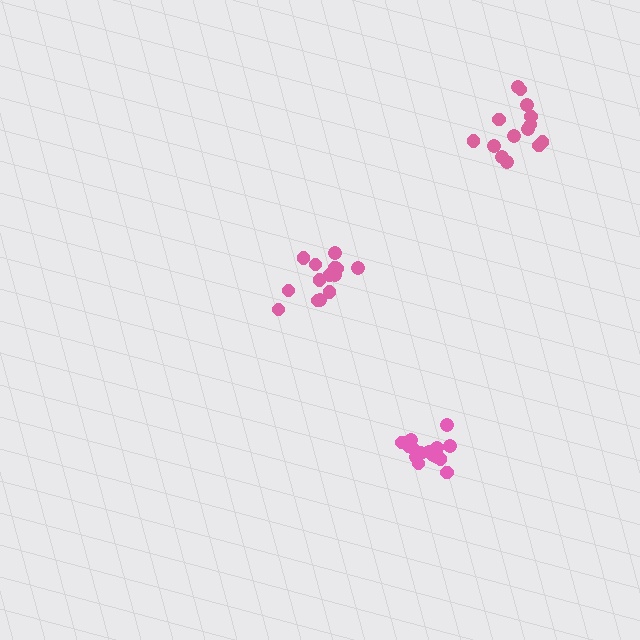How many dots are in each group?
Group 1: 15 dots, Group 2: 15 dots, Group 3: 14 dots (44 total).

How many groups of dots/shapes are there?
There are 3 groups.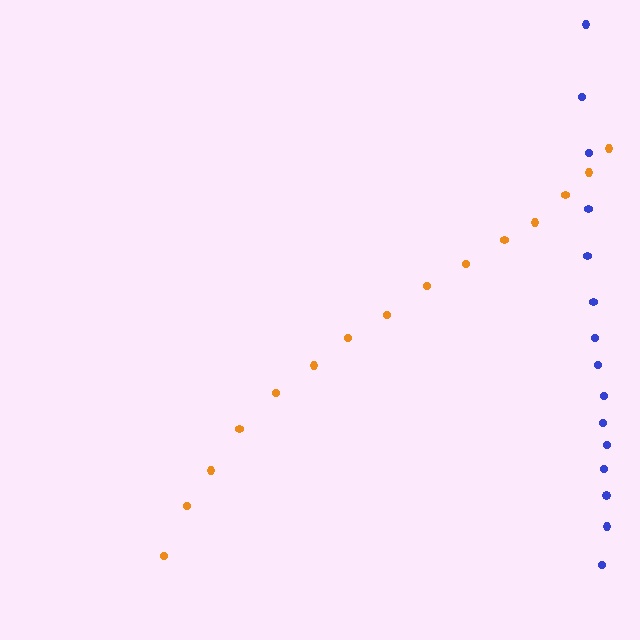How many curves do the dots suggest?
There are 2 distinct paths.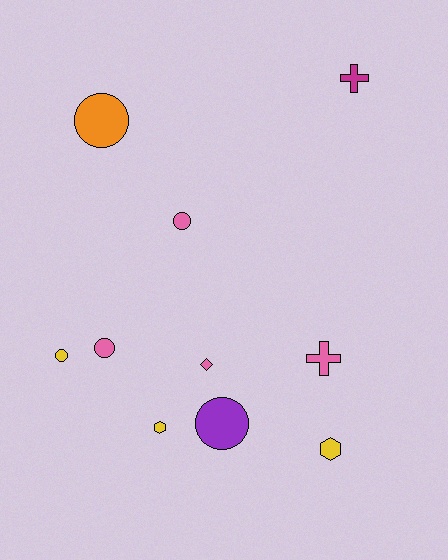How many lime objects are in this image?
There are no lime objects.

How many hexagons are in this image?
There are 2 hexagons.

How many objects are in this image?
There are 10 objects.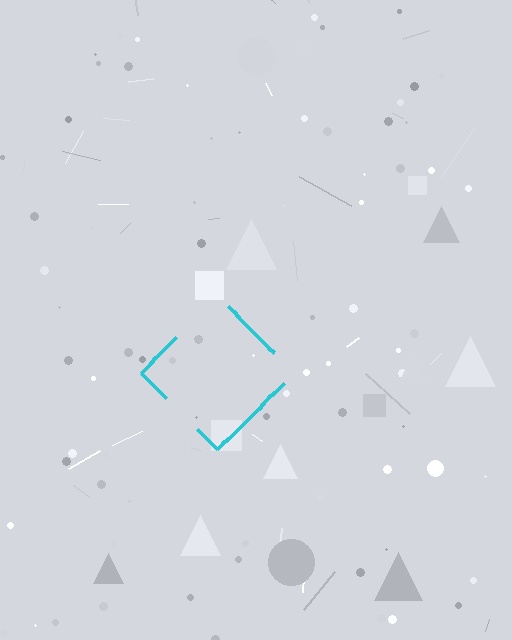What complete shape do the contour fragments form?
The contour fragments form a diamond.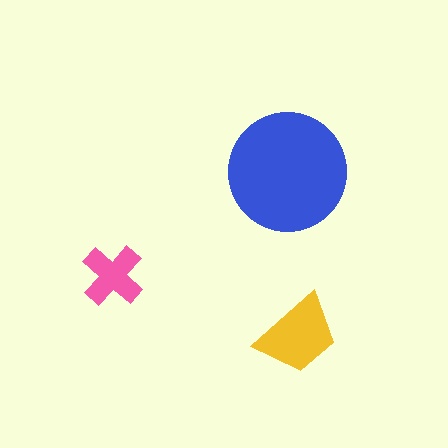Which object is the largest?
The blue circle.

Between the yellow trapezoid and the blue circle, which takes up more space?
The blue circle.